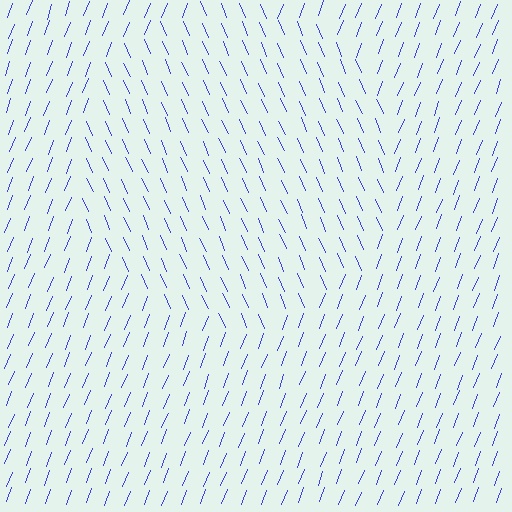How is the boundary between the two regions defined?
The boundary is defined purely by a change in line orientation (approximately 45 degrees difference). All lines are the same color and thickness.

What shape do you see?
I see a circle.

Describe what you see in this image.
The image is filled with small blue line segments. A circle region in the image has lines oriented differently from the surrounding lines, creating a visible texture boundary.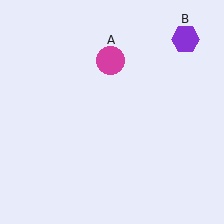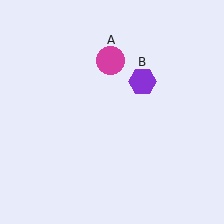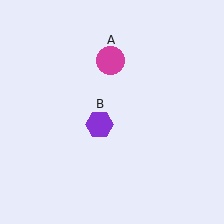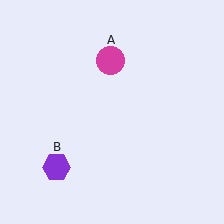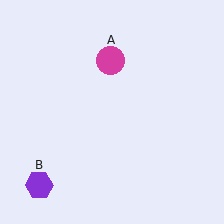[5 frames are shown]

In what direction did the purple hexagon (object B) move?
The purple hexagon (object B) moved down and to the left.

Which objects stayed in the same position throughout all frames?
Magenta circle (object A) remained stationary.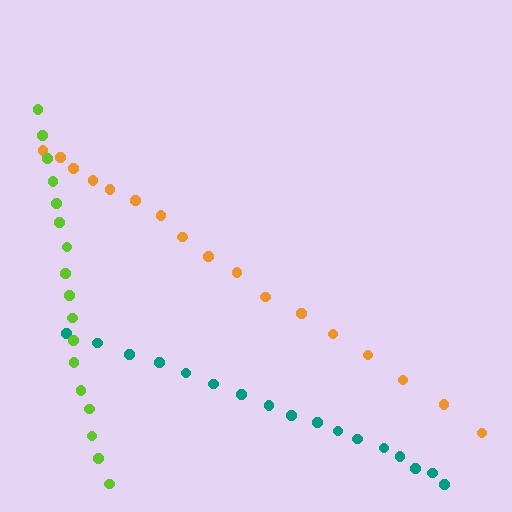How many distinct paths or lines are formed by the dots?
There are 3 distinct paths.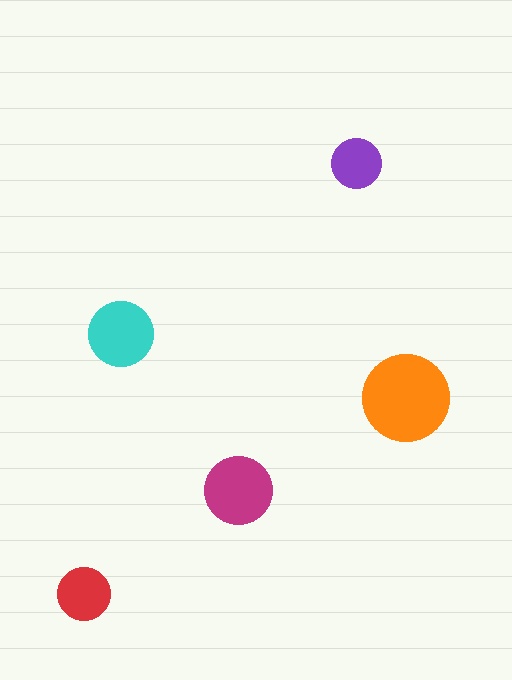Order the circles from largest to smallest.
the orange one, the magenta one, the cyan one, the red one, the purple one.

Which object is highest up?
The purple circle is topmost.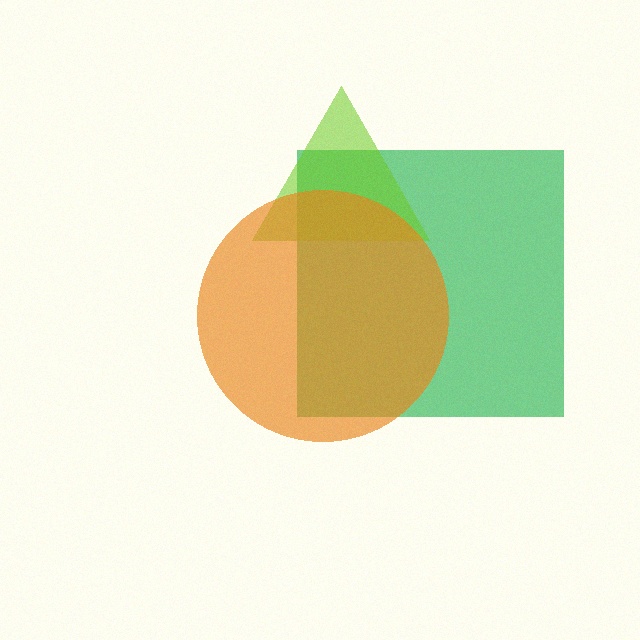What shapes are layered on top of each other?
The layered shapes are: a green square, a lime triangle, an orange circle.